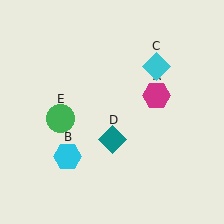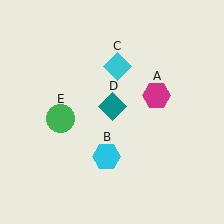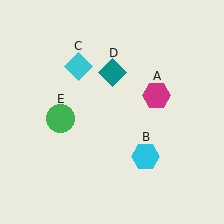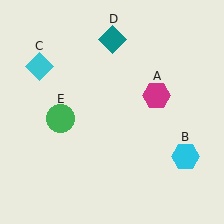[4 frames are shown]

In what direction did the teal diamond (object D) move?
The teal diamond (object D) moved up.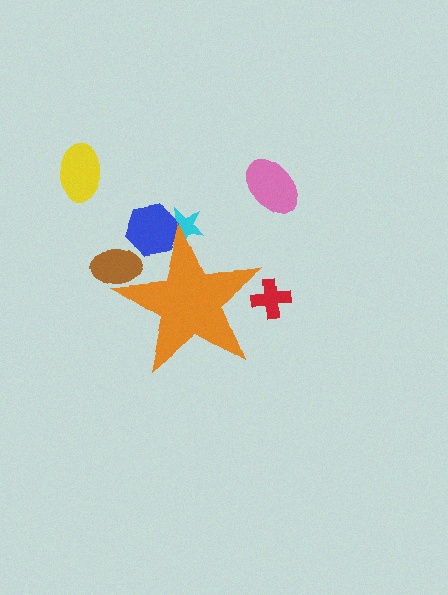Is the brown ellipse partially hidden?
Yes, the brown ellipse is partially hidden behind the orange star.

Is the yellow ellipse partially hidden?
No, the yellow ellipse is fully visible.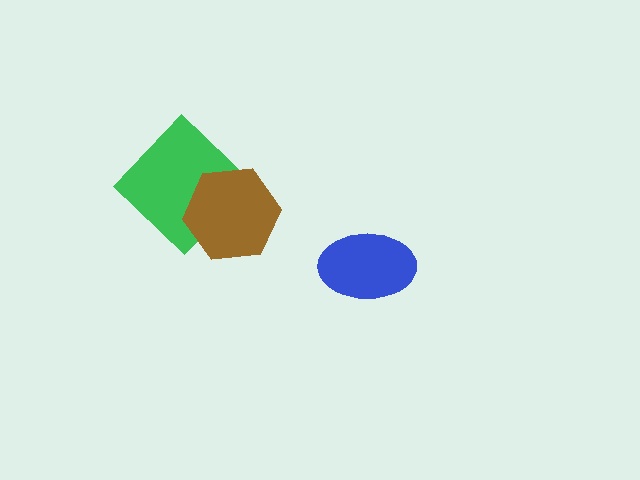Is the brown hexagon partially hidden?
No, no other shape covers it.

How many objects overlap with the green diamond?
1 object overlaps with the green diamond.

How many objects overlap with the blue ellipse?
0 objects overlap with the blue ellipse.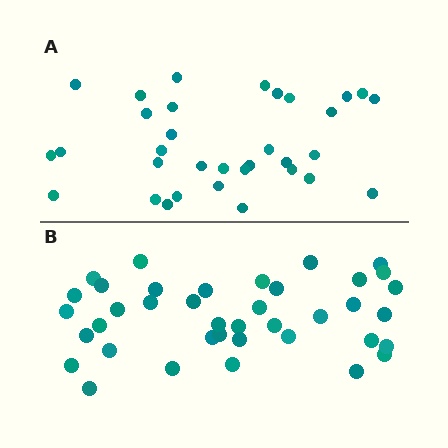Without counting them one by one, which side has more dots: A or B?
Region B (the bottom region) has more dots.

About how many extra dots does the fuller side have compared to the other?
Region B has about 6 more dots than region A.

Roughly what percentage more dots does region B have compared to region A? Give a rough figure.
About 20% more.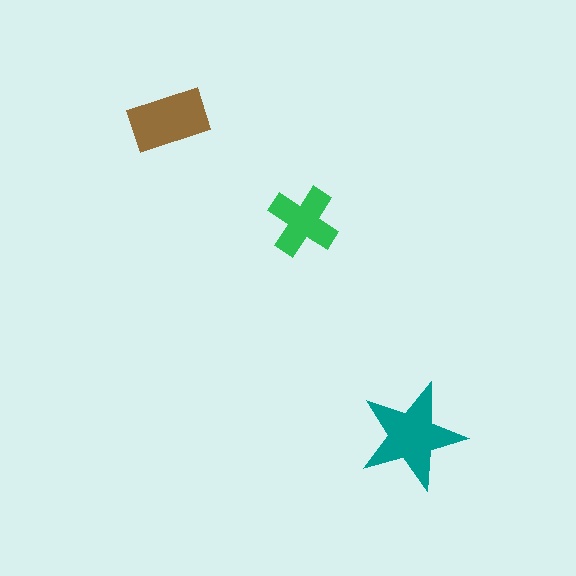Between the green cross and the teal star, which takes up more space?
The teal star.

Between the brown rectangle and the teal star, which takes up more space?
The teal star.